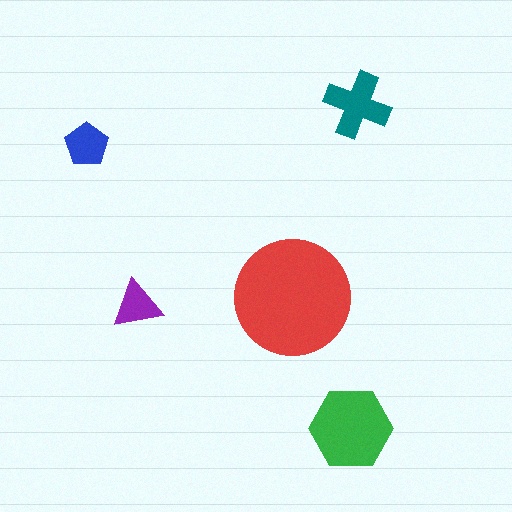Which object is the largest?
The red circle.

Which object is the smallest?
The purple triangle.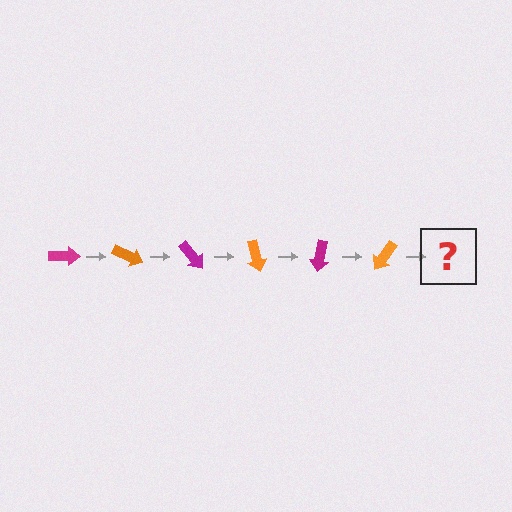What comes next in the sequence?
The next element should be a magenta arrow, rotated 150 degrees from the start.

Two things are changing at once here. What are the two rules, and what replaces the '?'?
The two rules are that it rotates 25 degrees each step and the color cycles through magenta and orange. The '?' should be a magenta arrow, rotated 150 degrees from the start.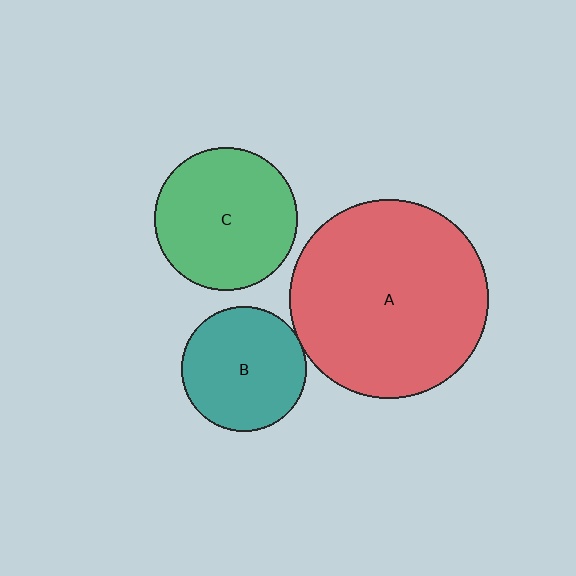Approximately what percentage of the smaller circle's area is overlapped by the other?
Approximately 5%.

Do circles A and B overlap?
Yes.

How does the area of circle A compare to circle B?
Approximately 2.5 times.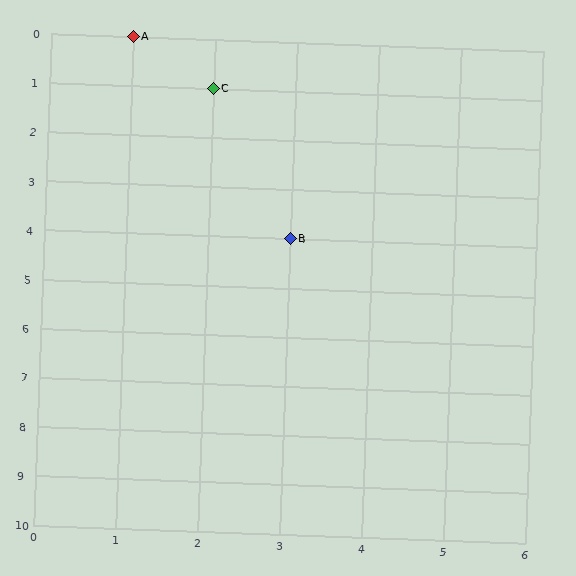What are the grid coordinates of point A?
Point A is at grid coordinates (1, 0).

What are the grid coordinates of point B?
Point B is at grid coordinates (3, 4).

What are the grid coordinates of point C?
Point C is at grid coordinates (2, 1).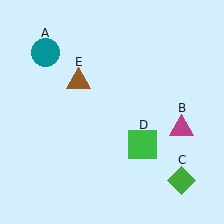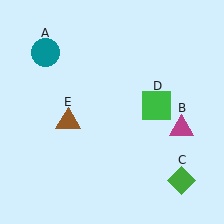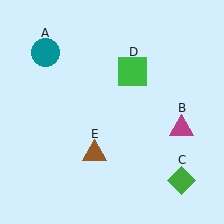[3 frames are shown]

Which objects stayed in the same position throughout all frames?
Teal circle (object A) and magenta triangle (object B) and green diamond (object C) remained stationary.